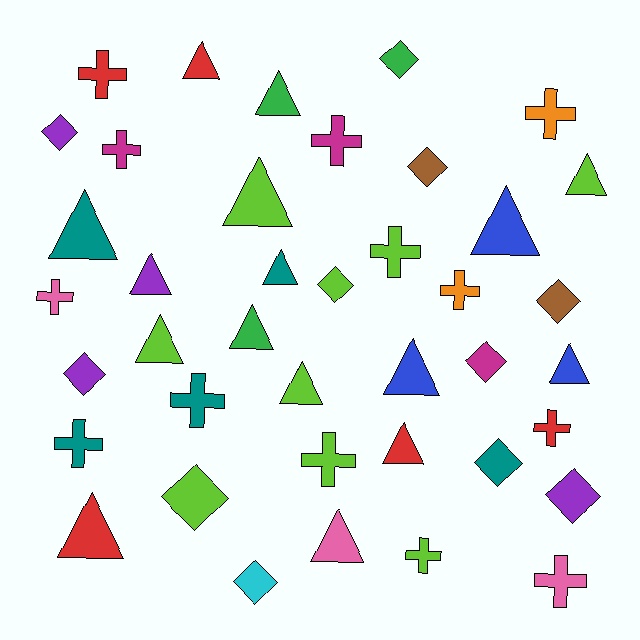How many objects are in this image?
There are 40 objects.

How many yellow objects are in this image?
There are no yellow objects.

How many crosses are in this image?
There are 13 crosses.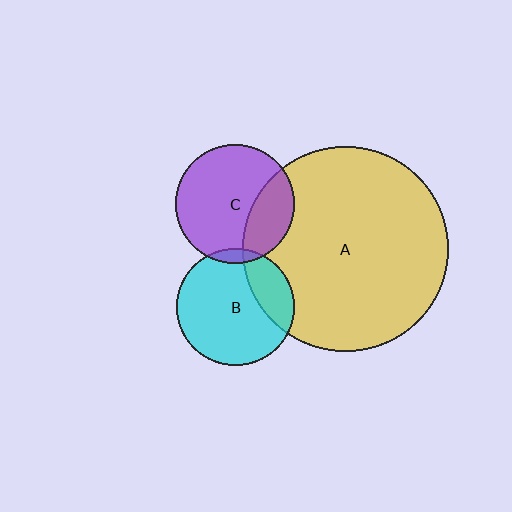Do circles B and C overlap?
Yes.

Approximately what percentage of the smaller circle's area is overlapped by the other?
Approximately 5%.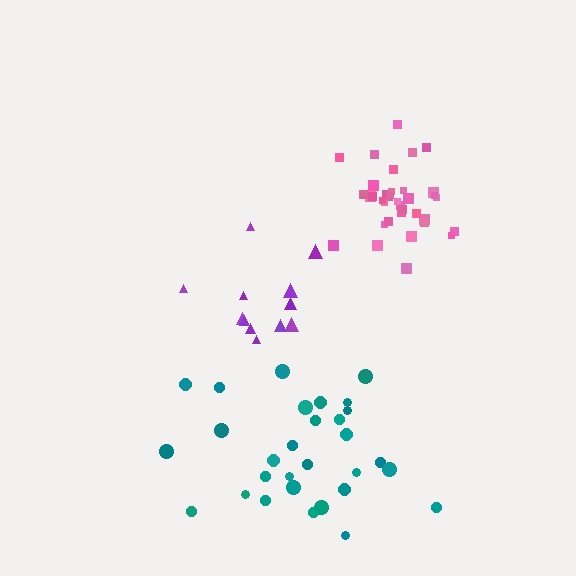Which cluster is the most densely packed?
Pink.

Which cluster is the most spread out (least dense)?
Purple.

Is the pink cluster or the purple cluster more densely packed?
Pink.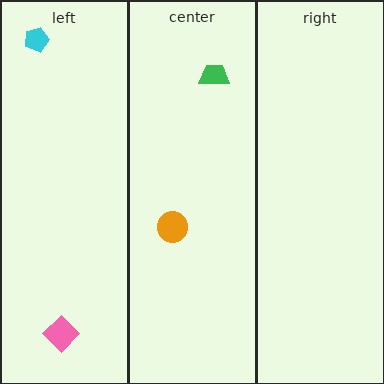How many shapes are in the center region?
2.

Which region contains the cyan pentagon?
The left region.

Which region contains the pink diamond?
The left region.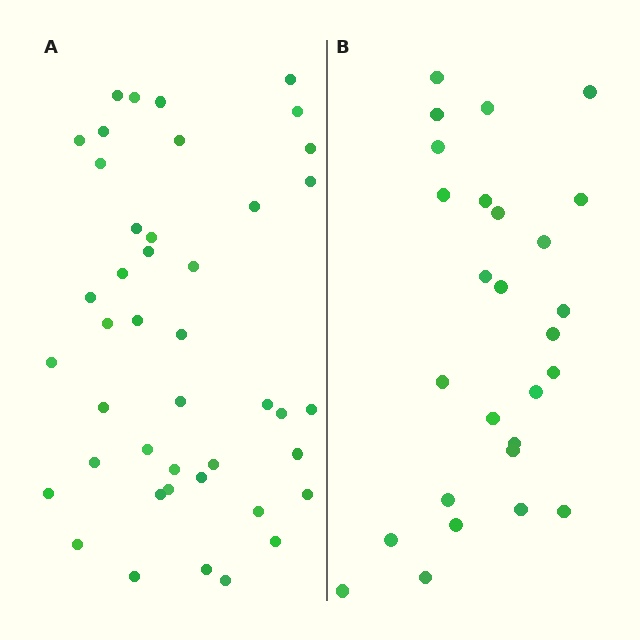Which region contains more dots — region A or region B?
Region A (the left region) has more dots.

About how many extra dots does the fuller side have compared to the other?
Region A has approximately 15 more dots than region B.